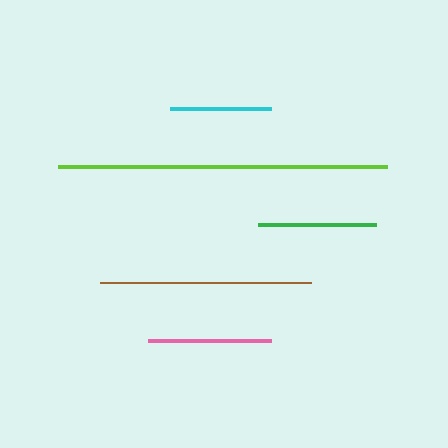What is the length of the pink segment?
The pink segment is approximately 122 pixels long.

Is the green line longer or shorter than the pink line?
The pink line is longer than the green line.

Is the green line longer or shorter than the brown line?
The brown line is longer than the green line.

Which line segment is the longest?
The lime line is the longest at approximately 329 pixels.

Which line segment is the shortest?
The cyan line is the shortest at approximately 100 pixels.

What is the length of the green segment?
The green segment is approximately 118 pixels long.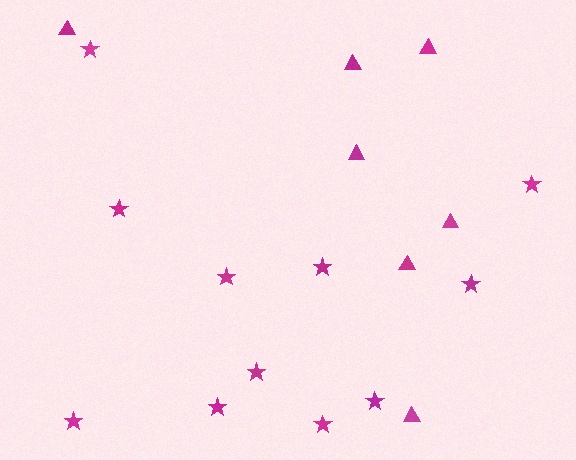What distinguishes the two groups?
There are 2 groups: one group of stars (11) and one group of triangles (7).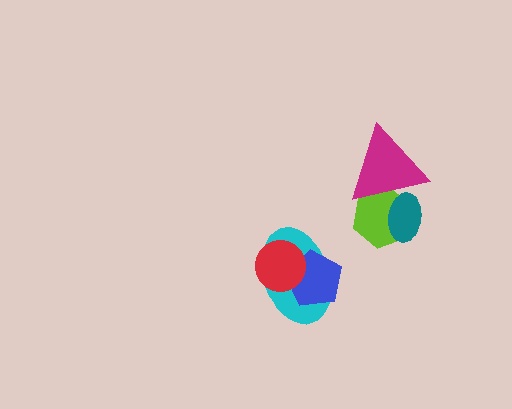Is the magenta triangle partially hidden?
Yes, it is partially covered by another shape.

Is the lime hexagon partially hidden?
Yes, it is partially covered by another shape.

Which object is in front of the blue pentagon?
The red circle is in front of the blue pentagon.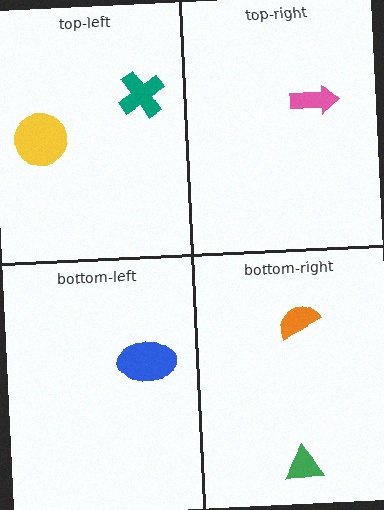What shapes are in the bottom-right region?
The orange semicircle, the green triangle.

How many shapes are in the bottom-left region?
1.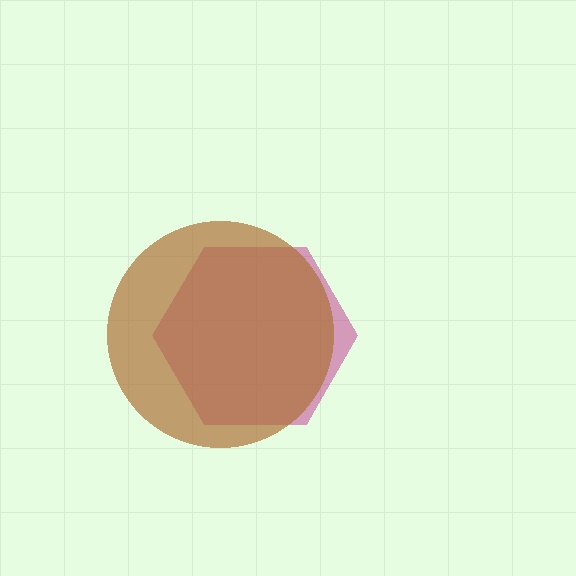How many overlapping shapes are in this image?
There are 2 overlapping shapes in the image.